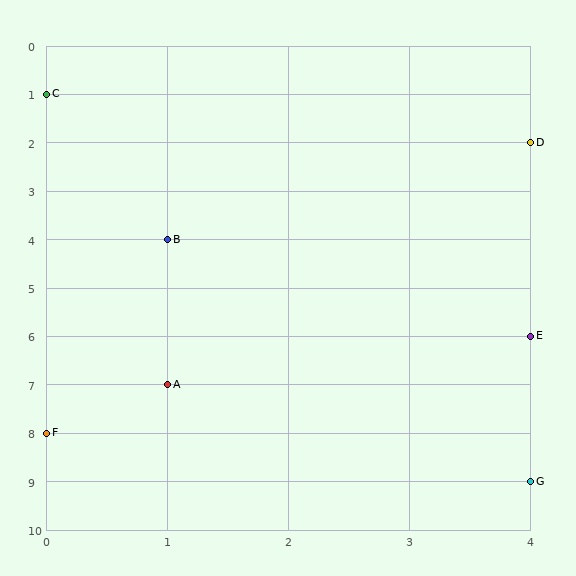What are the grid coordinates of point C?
Point C is at grid coordinates (0, 1).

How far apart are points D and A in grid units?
Points D and A are 3 columns and 5 rows apart (about 5.8 grid units diagonally).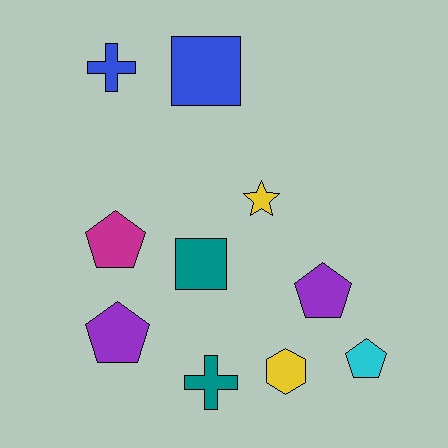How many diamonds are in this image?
There are no diamonds.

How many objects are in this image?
There are 10 objects.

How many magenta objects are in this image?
There is 1 magenta object.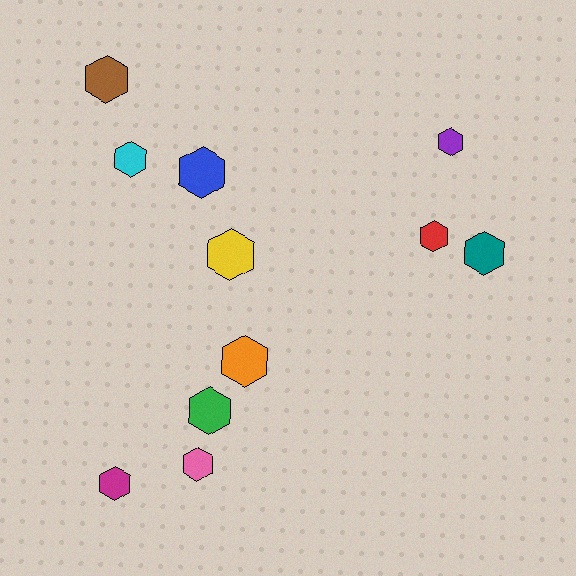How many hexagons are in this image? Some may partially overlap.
There are 11 hexagons.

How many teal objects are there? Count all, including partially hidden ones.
There is 1 teal object.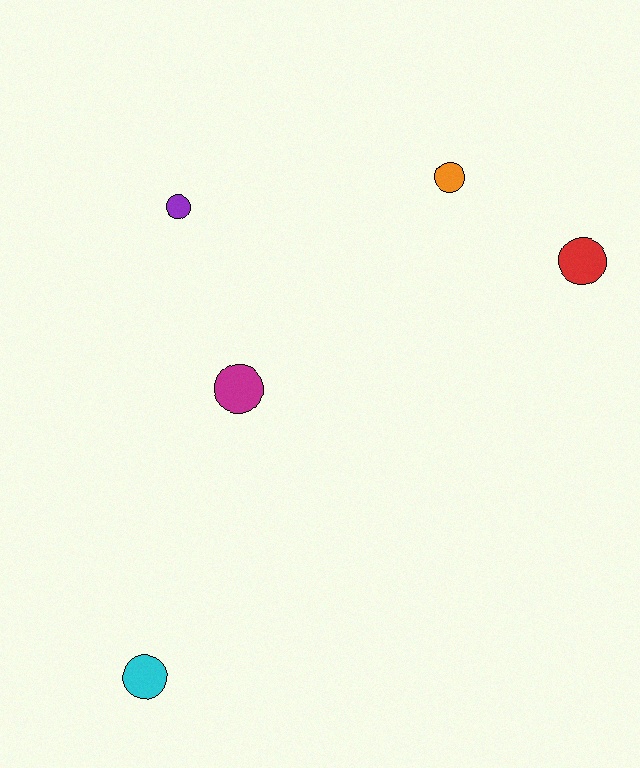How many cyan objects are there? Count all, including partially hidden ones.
There is 1 cyan object.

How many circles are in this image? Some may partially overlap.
There are 5 circles.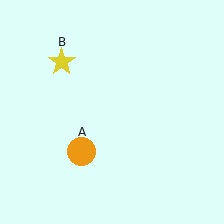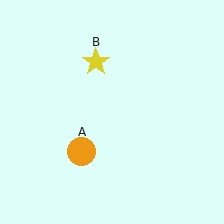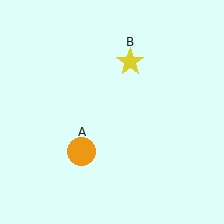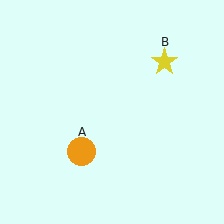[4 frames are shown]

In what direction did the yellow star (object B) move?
The yellow star (object B) moved right.